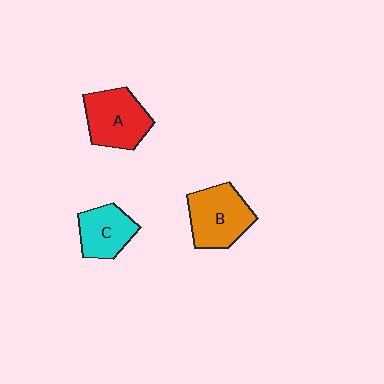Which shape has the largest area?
Shape B (orange).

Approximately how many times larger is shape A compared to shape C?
Approximately 1.3 times.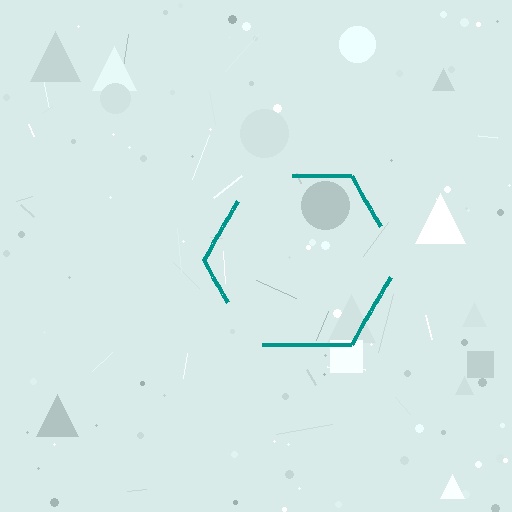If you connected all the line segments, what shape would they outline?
They would outline a hexagon.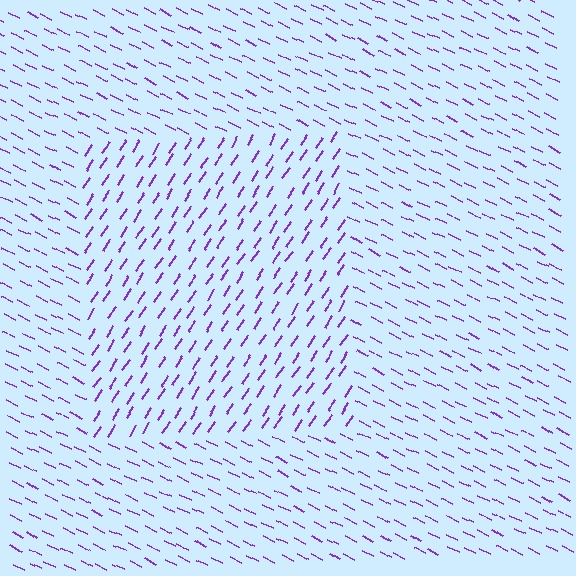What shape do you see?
I see a rectangle.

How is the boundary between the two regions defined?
The boundary is defined purely by a change in line orientation (approximately 83 degrees difference). All lines are the same color and thickness.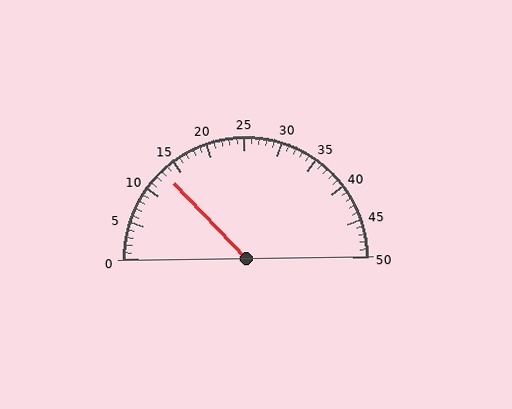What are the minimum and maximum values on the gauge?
The gauge ranges from 0 to 50.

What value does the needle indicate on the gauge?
The needle indicates approximately 13.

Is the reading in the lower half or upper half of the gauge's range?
The reading is in the lower half of the range (0 to 50).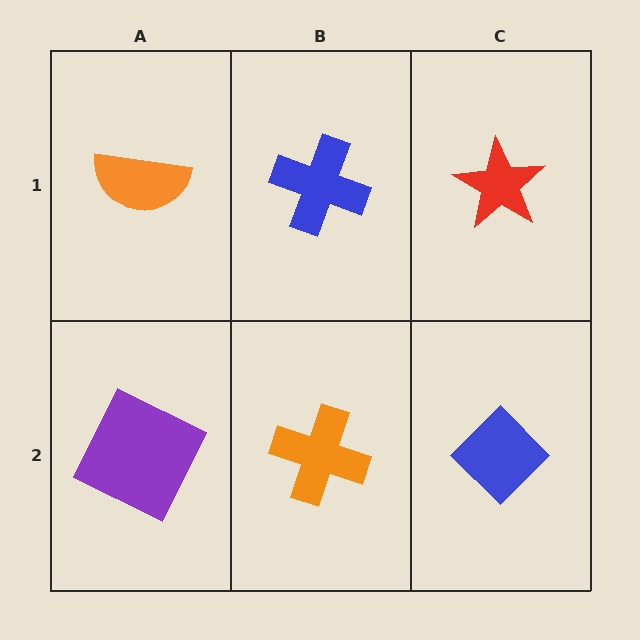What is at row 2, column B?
An orange cross.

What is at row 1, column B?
A blue cross.